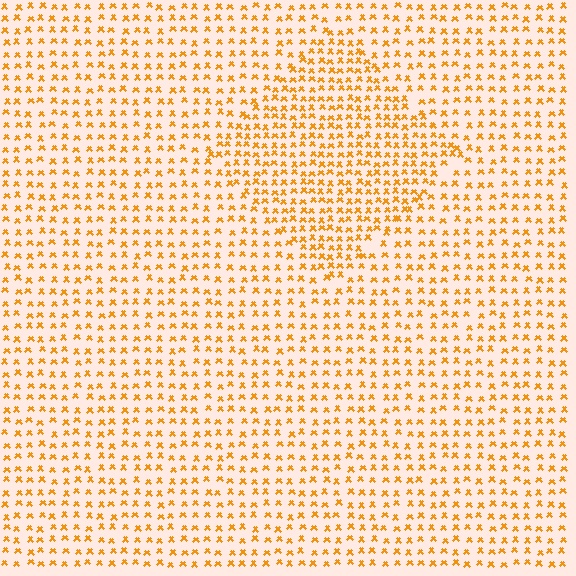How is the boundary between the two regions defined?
The boundary is defined by a change in element density (approximately 1.6x ratio). All elements are the same color, size, and shape.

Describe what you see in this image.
The image contains small orange elements arranged at two different densities. A diamond-shaped region is visible where the elements are more densely packed than the surrounding area.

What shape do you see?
I see a diamond.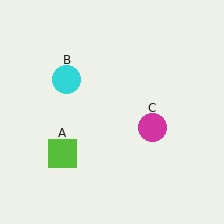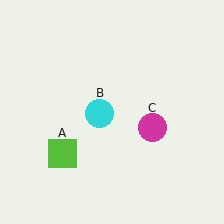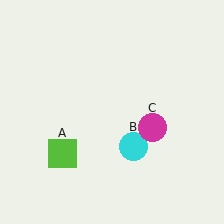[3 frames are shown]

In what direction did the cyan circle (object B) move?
The cyan circle (object B) moved down and to the right.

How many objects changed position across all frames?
1 object changed position: cyan circle (object B).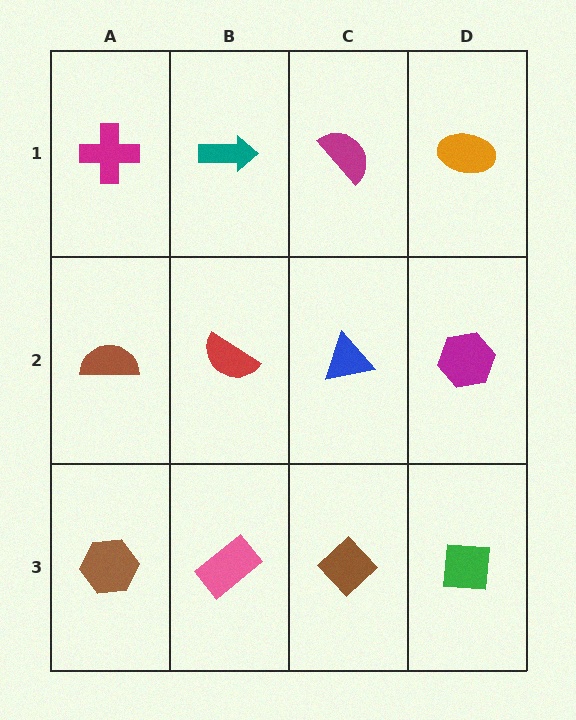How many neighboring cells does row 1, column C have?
3.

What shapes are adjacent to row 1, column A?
A brown semicircle (row 2, column A), a teal arrow (row 1, column B).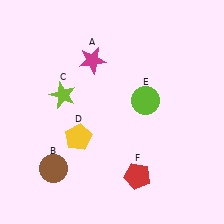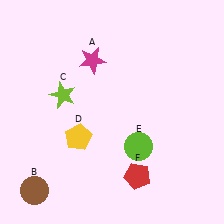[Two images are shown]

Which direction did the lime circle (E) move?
The lime circle (E) moved down.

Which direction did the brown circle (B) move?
The brown circle (B) moved down.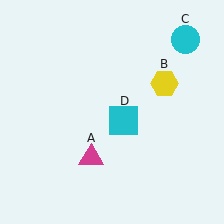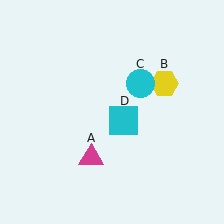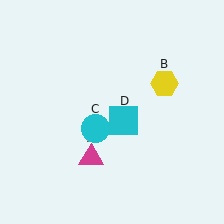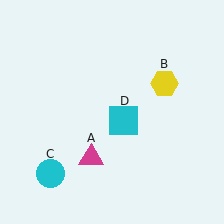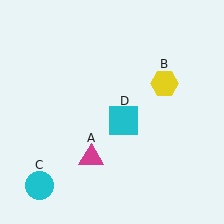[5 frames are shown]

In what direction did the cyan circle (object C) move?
The cyan circle (object C) moved down and to the left.